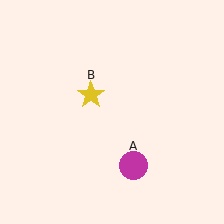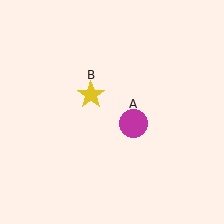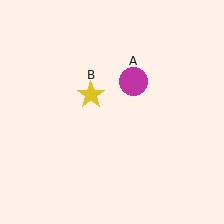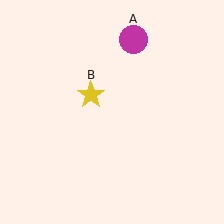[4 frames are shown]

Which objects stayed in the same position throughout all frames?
Yellow star (object B) remained stationary.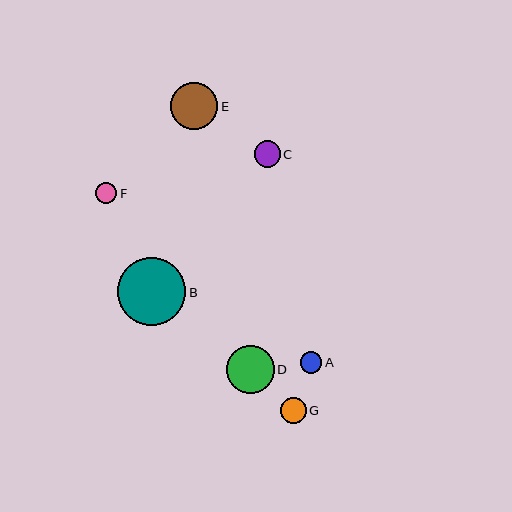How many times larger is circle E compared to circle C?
Circle E is approximately 1.8 times the size of circle C.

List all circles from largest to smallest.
From largest to smallest: B, D, E, C, G, A, F.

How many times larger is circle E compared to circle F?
Circle E is approximately 2.3 times the size of circle F.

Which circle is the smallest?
Circle F is the smallest with a size of approximately 21 pixels.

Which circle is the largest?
Circle B is the largest with a size of approximately 68 pixels.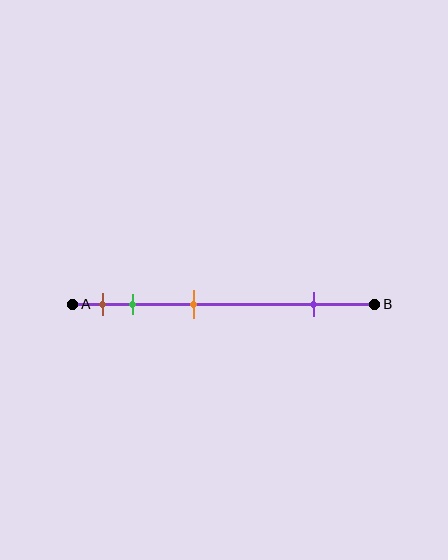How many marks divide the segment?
There are 4 marks dividing the segment.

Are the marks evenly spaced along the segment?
No, the marks are not evenly spaced.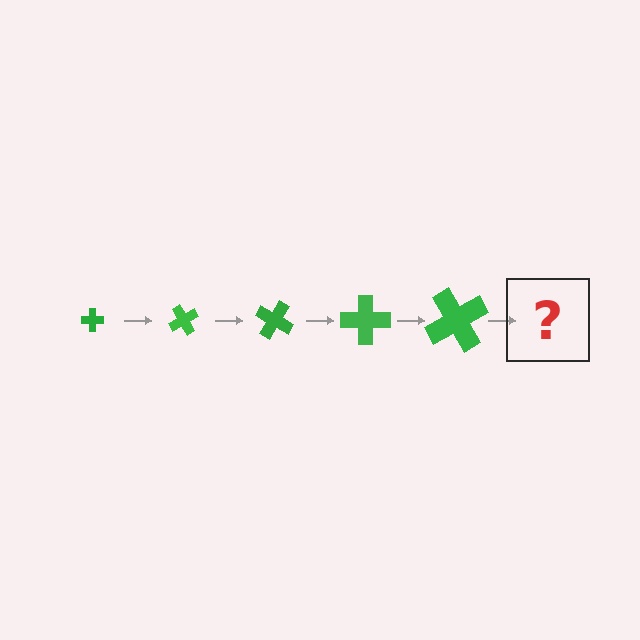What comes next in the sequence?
The next element should be a cross, larger than the previous one and rotated 300 degrees from the start.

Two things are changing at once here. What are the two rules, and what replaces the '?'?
The two rules are that the cross grows larger each step and it rotates 60 degrees each step. The '?' should be a cross, larger than the previous one and rotated 300 degrees from the start.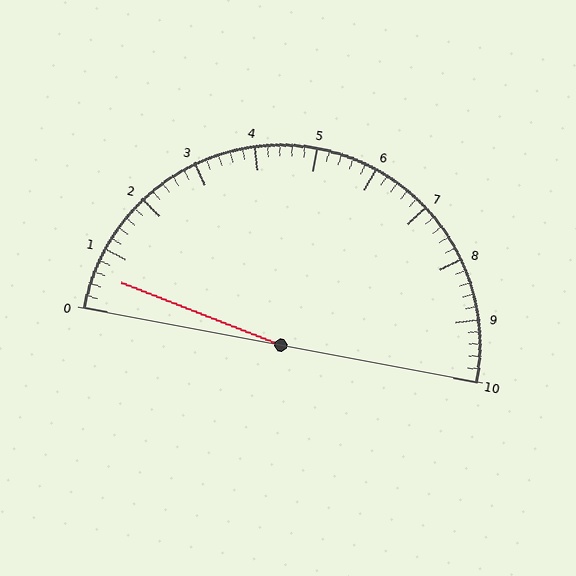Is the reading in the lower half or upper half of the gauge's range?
The reading is in the lower half of the range (0 to 10).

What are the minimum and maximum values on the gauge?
The gauge ranges from 0 to 10.